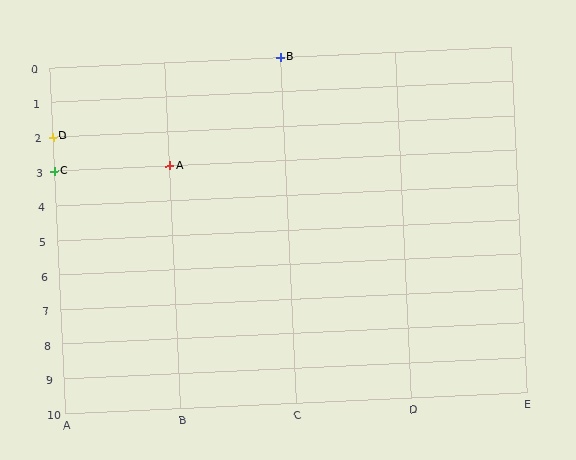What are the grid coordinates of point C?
Point C is at grid coordinates (A, 3).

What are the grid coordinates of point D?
Point D is at grid coordinates (A, 2).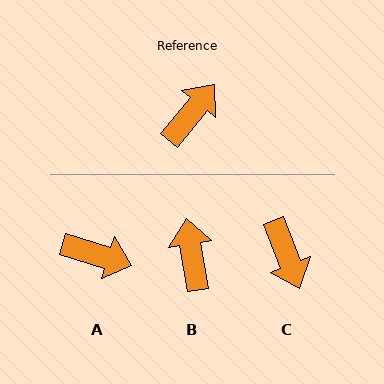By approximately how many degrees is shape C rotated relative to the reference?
Approximately 120 degrees clockwise.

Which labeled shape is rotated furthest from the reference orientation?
C, about 120 degrees away.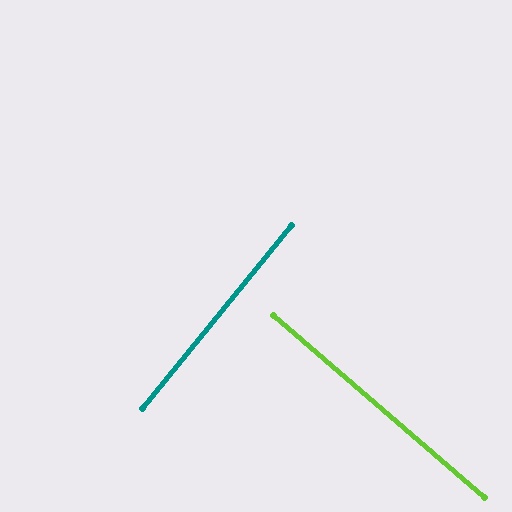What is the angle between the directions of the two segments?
Approximately 88 degrees.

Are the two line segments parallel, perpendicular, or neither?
Perpendicular — they meet at approximately 88°.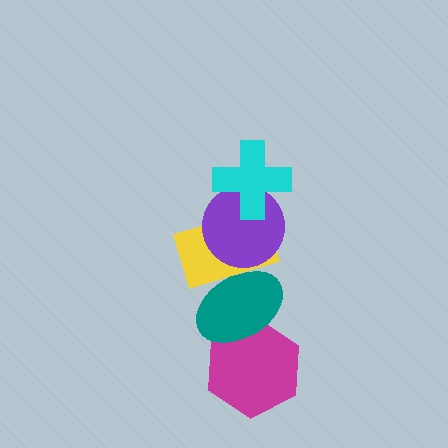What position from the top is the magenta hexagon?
The magenta hexagon is 5th from the top.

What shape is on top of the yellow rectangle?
The purple circle is on top of the yellow rectangle.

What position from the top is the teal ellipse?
The teal ellipse is 4th from the top.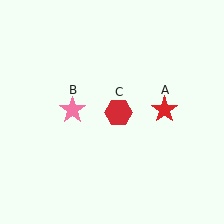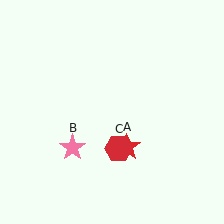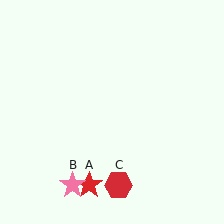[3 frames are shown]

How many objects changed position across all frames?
3 objects changed position: red star (object A), pink star (object B), red hexagon (object C).